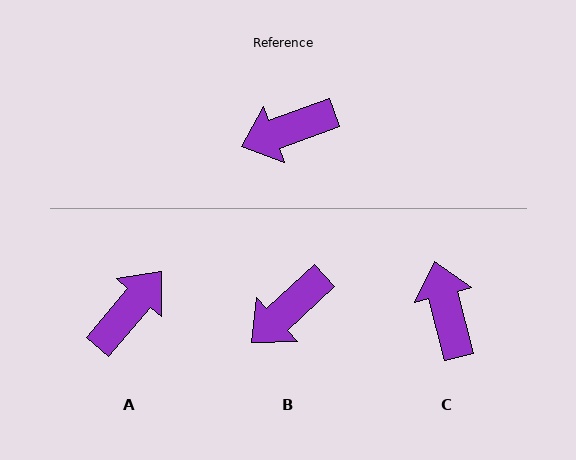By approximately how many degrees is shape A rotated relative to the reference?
Approximately 150 degrees clockwise.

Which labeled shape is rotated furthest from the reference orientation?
A, about 150 degrees away.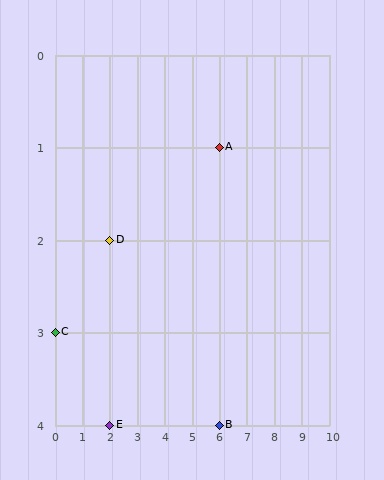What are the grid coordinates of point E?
Point E is at grid coordinates (2, 4).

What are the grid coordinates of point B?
Point B is at grid coordinates (6, 4).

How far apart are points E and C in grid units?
Points E and C are 2 columns and 1 row apart (about 2.2 grid units diagonally).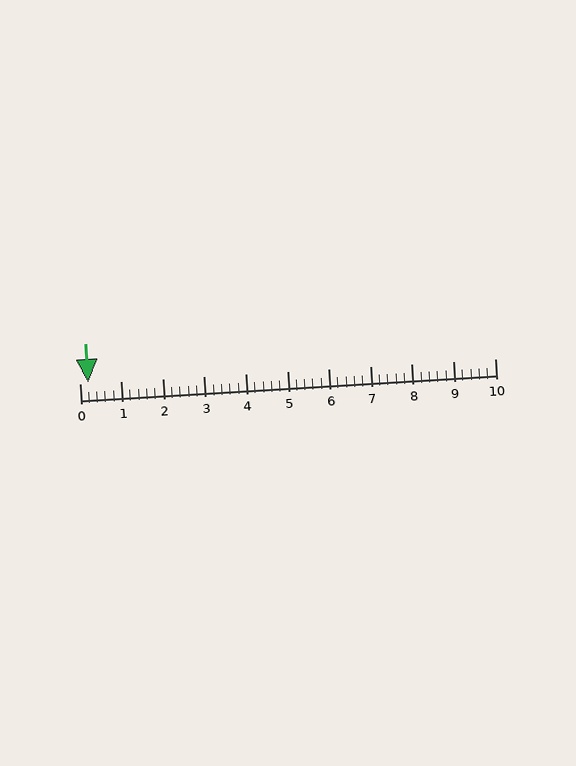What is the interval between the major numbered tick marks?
The major tick marks are spaced 1 units apart.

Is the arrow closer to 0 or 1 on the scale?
The arrow is closer to 0.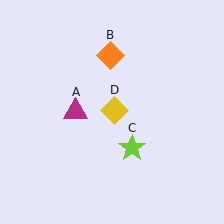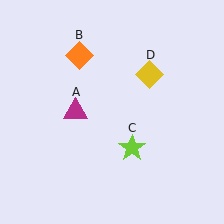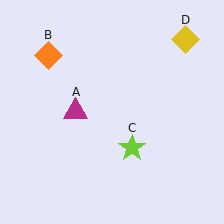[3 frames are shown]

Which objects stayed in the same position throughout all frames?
Magenta triangle (object A) and lime star (object C) remained stationary.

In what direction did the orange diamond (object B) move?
The orange diamond (object B) moved left.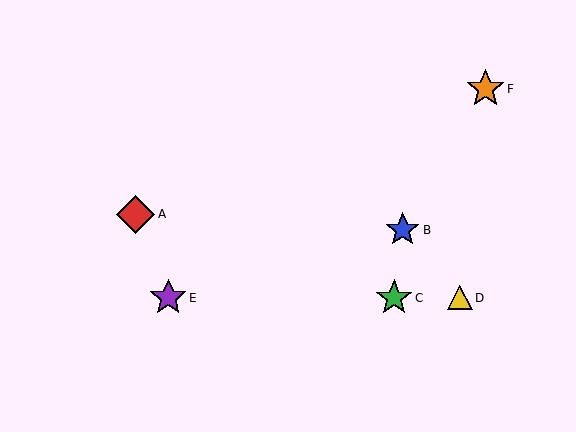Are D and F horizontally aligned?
No, D is at y≈298 and F is at y≈89.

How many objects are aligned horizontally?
3 objects (C, D, E) are aligned horizontally.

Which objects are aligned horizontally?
Objects C, D, E are aligned horizontally.